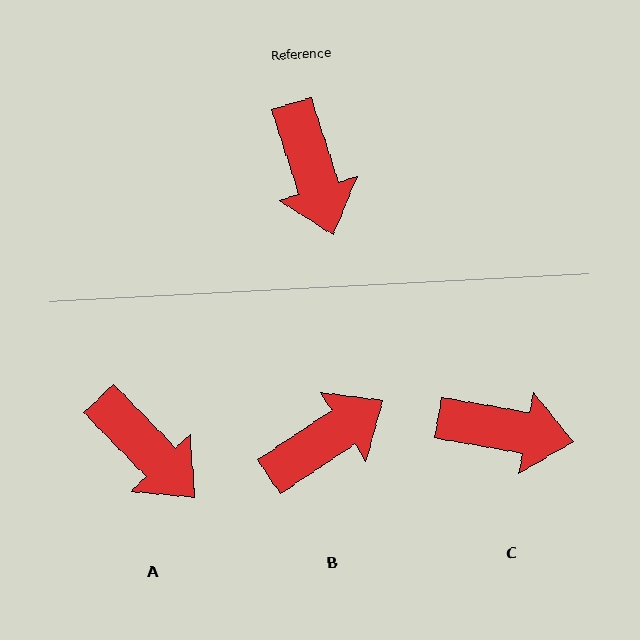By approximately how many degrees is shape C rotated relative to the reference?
Approximately 62 degrees counter-clockwise.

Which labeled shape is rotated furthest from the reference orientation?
B, about 106 degrees away.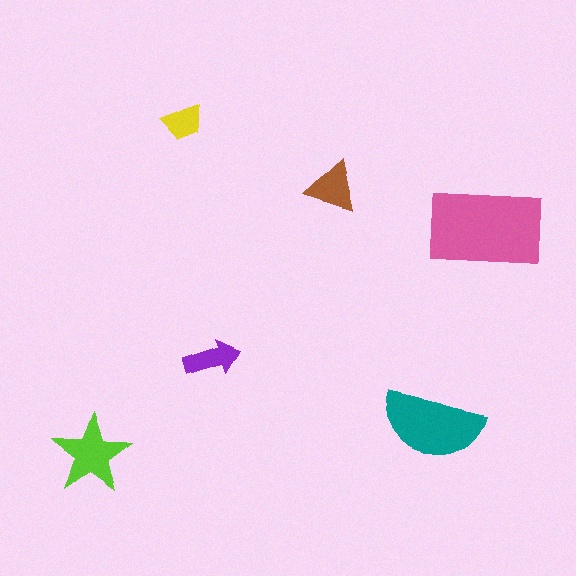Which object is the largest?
The pink rectangle.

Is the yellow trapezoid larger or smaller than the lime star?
Smaller.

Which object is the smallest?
The yellow trapezoid.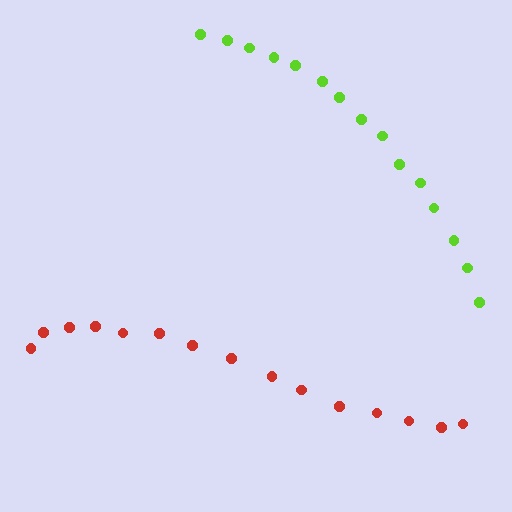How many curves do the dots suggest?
There are 2 distinct paths.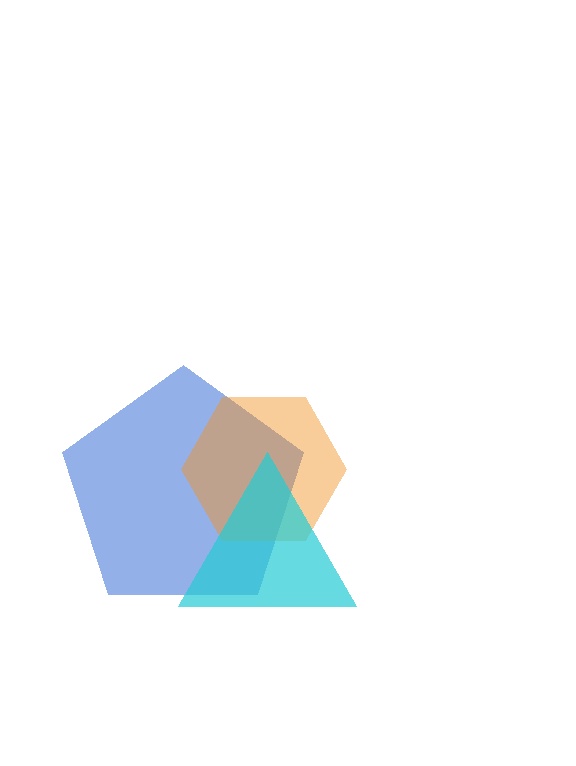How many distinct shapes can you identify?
There are 3 distinct shapes: a blue pentagon, an orange hexagon, a cyan triangle.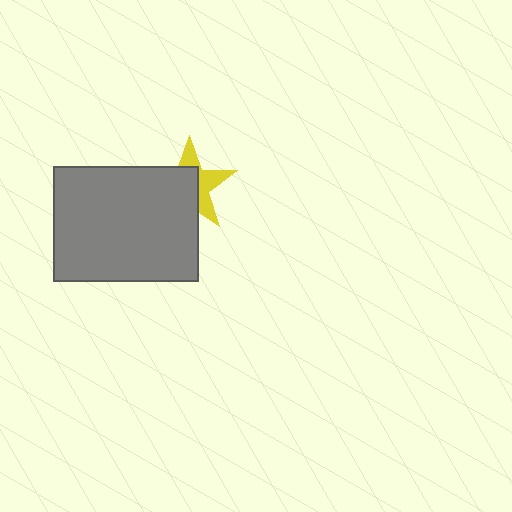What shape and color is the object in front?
The object in front is a gray rectangle.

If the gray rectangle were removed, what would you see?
You would see the complete yellow star.